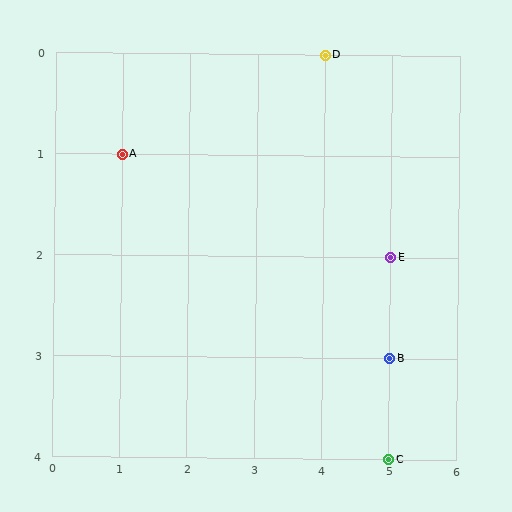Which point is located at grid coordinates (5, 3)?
Point B is at (5, 3).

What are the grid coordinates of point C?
Point C is at grid coordinates (5, 4).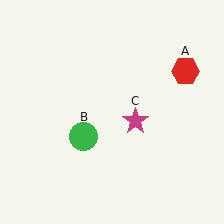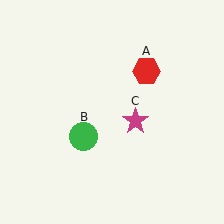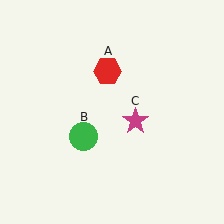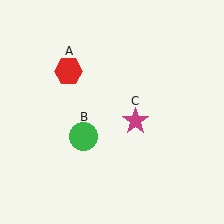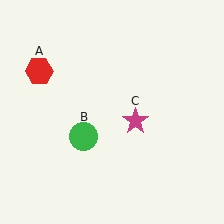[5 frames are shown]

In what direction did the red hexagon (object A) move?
The red hexagon (object A) moved left.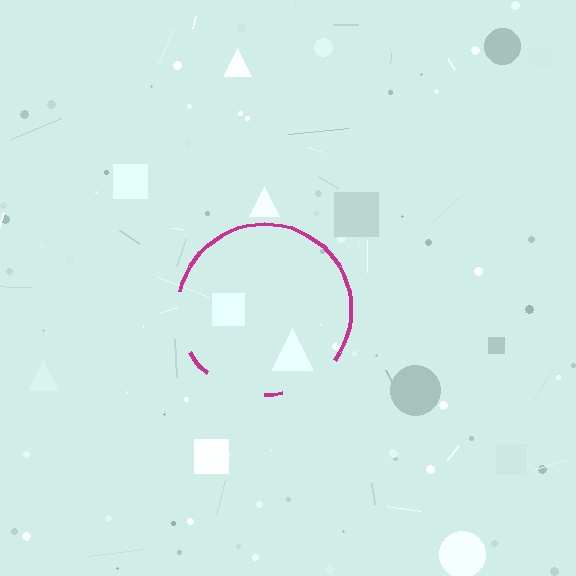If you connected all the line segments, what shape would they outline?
They would outline a circle.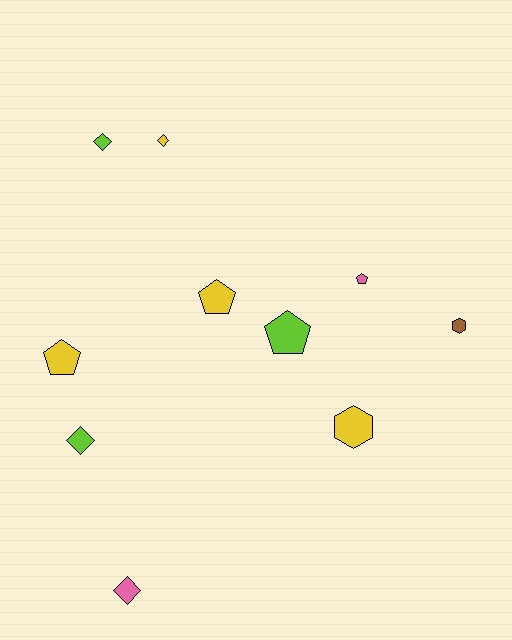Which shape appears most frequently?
Diamond, with 4 objects.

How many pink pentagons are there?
There is 1 pink pentagon.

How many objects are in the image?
There are 10 objects.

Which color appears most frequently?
Yellow, with 4 objects.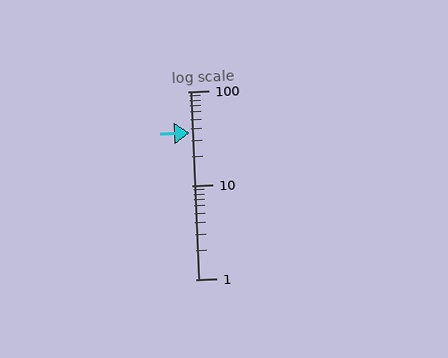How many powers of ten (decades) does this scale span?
The scale spans 2 decades, from 1 to 100.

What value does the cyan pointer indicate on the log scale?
The pointer indicates approximately 36.